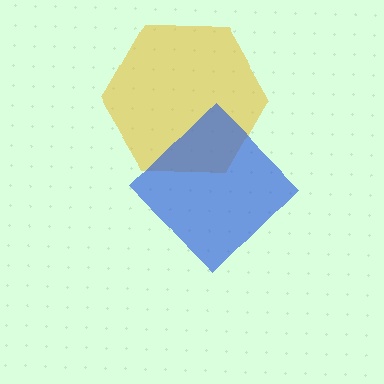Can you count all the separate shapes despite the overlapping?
Yes, there are 2 separate shapes.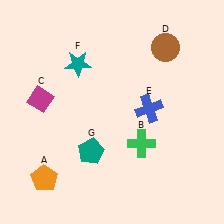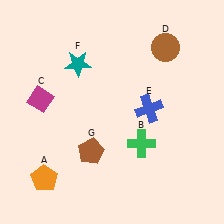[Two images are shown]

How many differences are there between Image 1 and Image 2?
There is 1 difference between the two images.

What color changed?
The pentagon (G) changed from teal in Image 1 to brown in Image 2.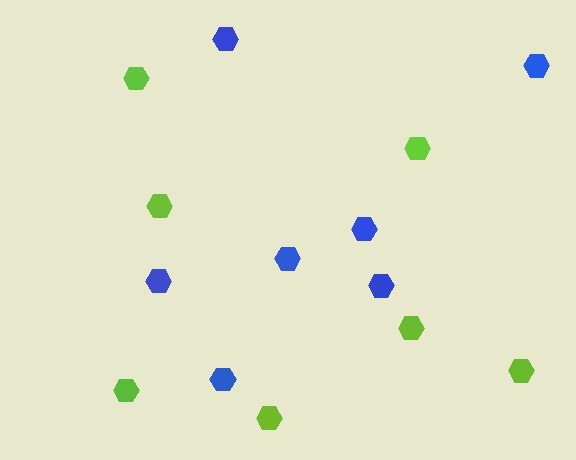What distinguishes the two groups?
There are 2 groups: one group of blue hexagons (7) and one group of lime hexagons (7).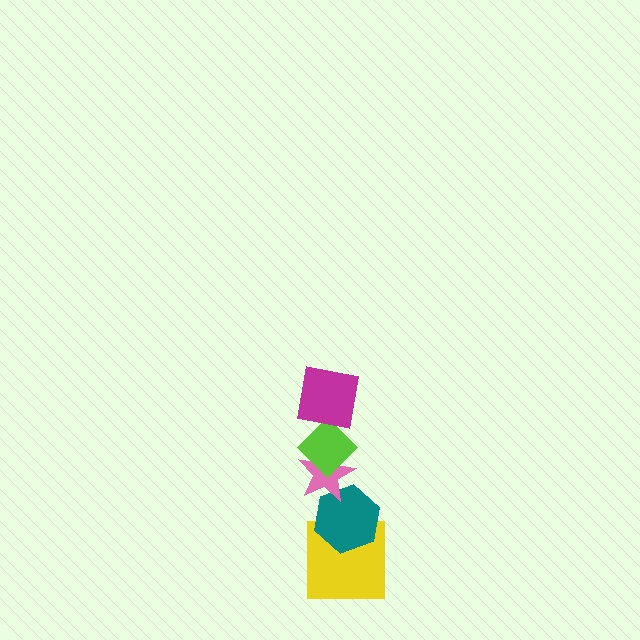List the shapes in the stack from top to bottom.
From top to bottom: the magenta square, the lime diamond, the pink star, the teal hexagon, the yellow square.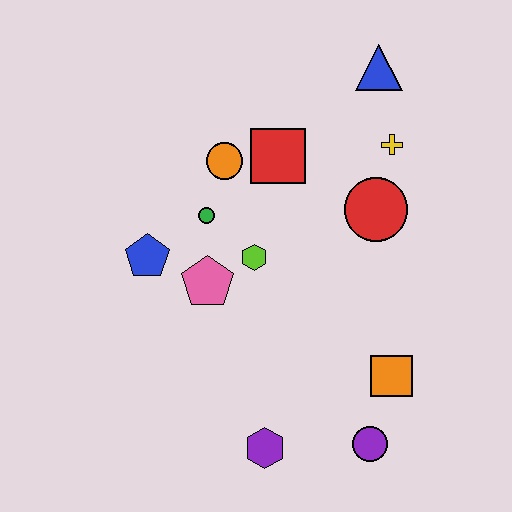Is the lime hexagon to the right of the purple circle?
No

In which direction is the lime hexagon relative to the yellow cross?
The lime hexagon is to the left of the yellow cross.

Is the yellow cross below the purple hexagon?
No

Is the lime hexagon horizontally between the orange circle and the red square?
Yes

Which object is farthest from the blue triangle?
The purple hexagon is farthest from the blue triangle.